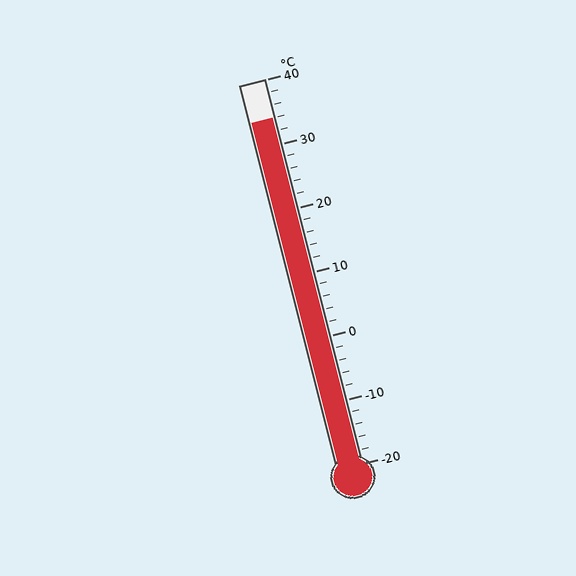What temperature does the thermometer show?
The thermometer shows approximately 34°C.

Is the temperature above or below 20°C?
The temperature is above 20°C.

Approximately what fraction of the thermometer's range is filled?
The thermometer is filled to approximately 90% of its range.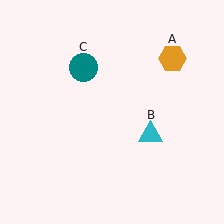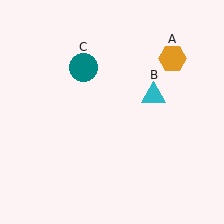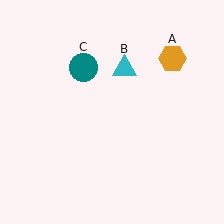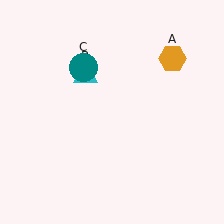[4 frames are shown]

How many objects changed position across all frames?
1 object changed position: cyan triangle (object B).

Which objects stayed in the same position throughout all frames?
Orange hexagon (object A) and teal circle (object C) remained stationary.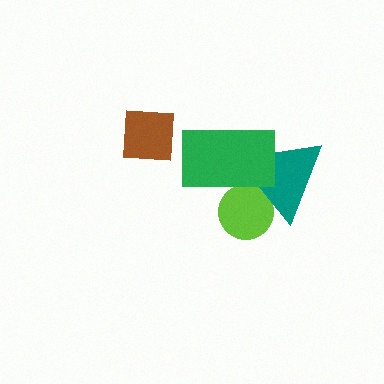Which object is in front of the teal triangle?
The green rectangle is in front of the teal triangle.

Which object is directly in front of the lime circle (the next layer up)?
The teal triangle is directly in front of the lime circle.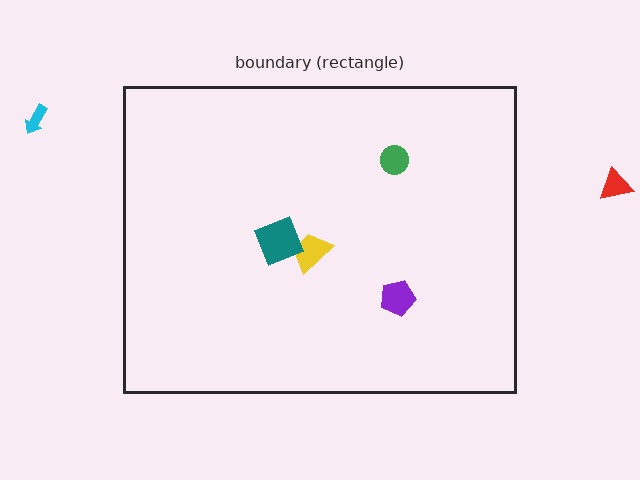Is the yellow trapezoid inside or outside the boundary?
Inside.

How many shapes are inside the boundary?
4 inside, 2 outside.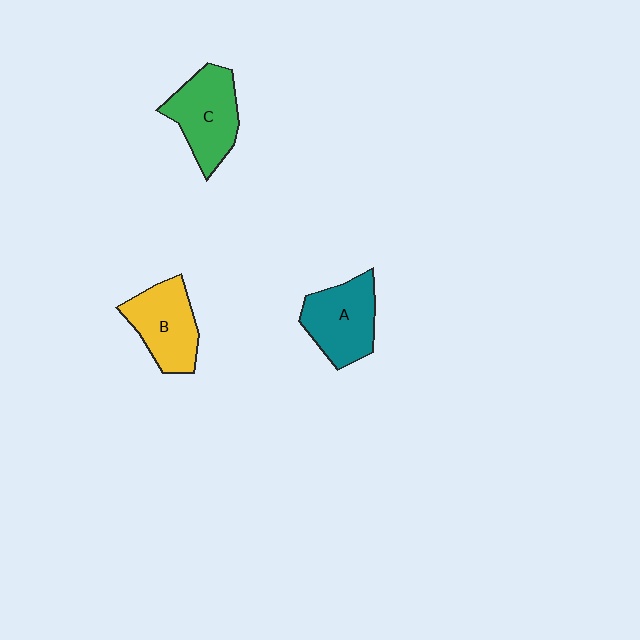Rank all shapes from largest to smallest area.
From largest to smallest: C (green), A (teal), B (yellow).